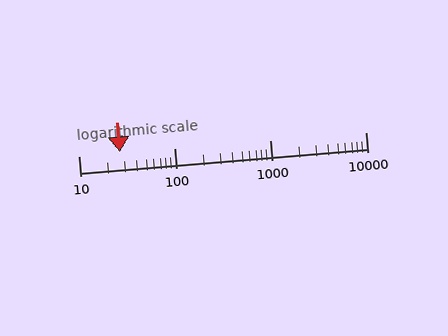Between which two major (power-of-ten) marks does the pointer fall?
The pointer is between 10 and 100.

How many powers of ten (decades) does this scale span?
The scale spans 3 decades, from 10 to 10000.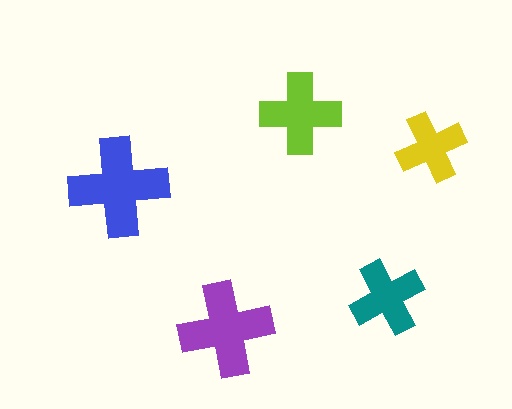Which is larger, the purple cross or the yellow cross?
The purple one.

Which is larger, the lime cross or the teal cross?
The lime one.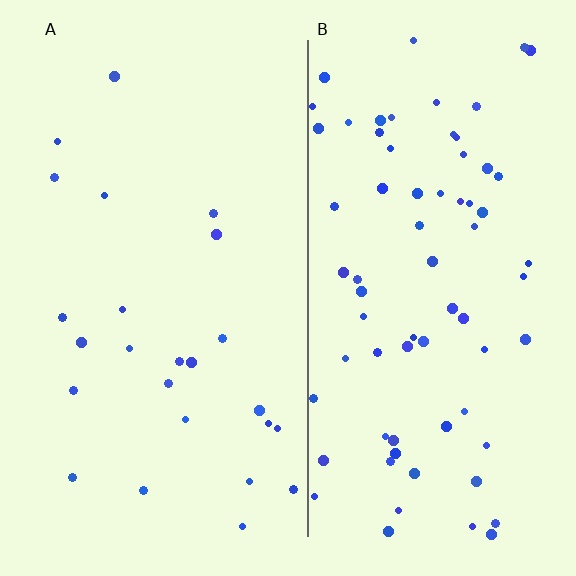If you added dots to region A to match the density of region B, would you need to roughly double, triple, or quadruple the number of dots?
Approximately triple.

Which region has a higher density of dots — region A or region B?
B (the right).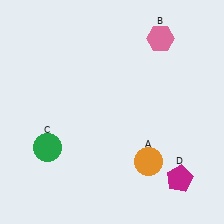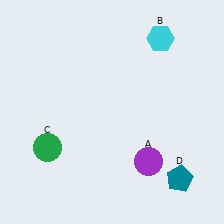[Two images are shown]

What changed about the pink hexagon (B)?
In Image 1, B is pink. In Image 2, it changed to cyan.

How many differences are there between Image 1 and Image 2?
There are 3 differences between the two images.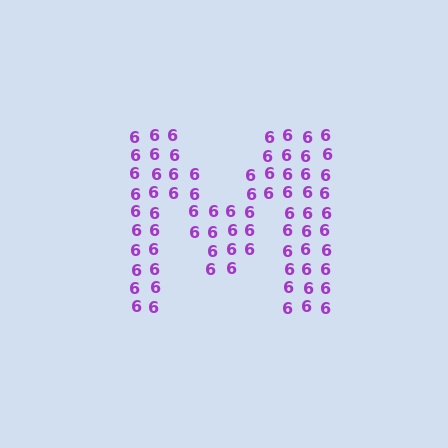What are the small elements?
The small elements are digit 6's.